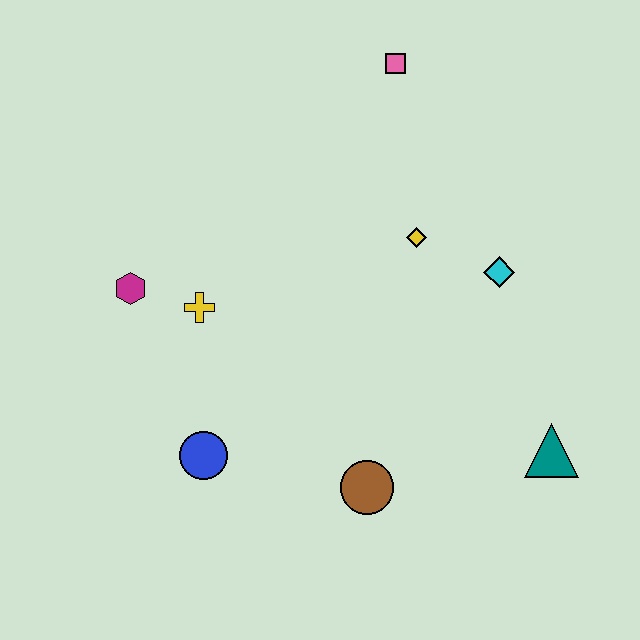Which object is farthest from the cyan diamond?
The magenta hexagon is farthest from the cyan diamond.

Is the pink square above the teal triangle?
Yes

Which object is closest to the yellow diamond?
The cyan diamond is closest to the yellow diamond.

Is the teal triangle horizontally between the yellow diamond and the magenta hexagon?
No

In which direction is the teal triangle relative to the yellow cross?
The teal triangle is to the right of the yellow cross.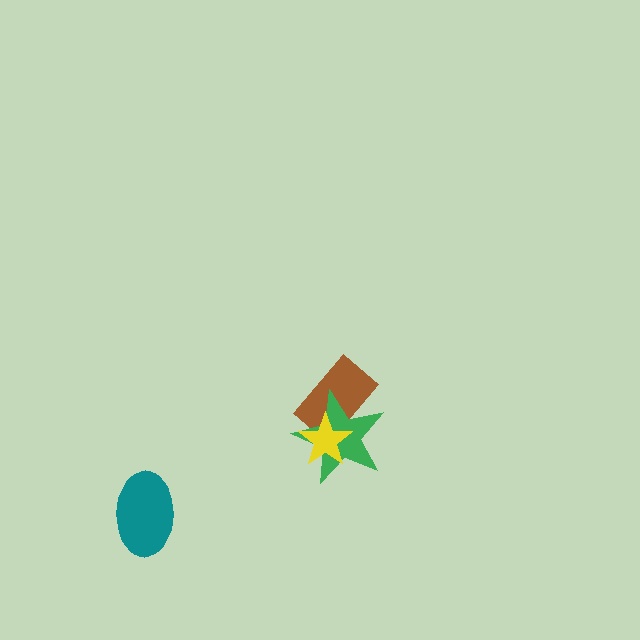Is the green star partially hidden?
Yes, it is partially covered by another shape.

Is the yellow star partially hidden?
No, no other shape covers it.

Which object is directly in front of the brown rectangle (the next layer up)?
The green star is directly in front of the brown rectangle.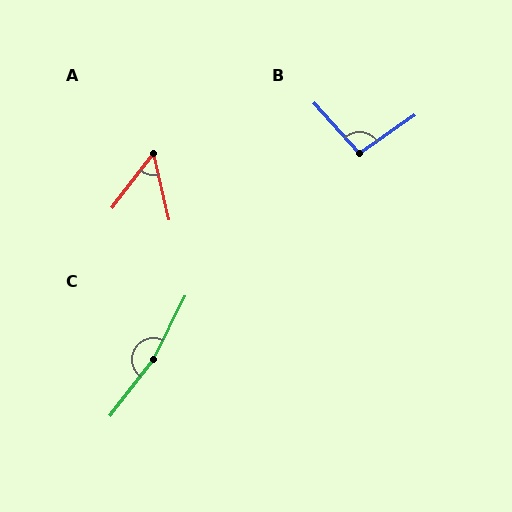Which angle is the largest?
C, at approximately 169 degrees.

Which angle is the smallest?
A, at approximately 51 degrees.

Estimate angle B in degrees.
Approximately 97 degrees.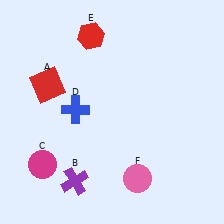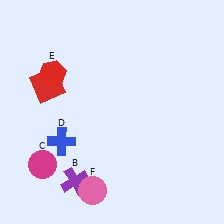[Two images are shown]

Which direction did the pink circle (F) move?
The pink circle (F) moved left.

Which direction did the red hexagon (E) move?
The red hexagon (E) moved left.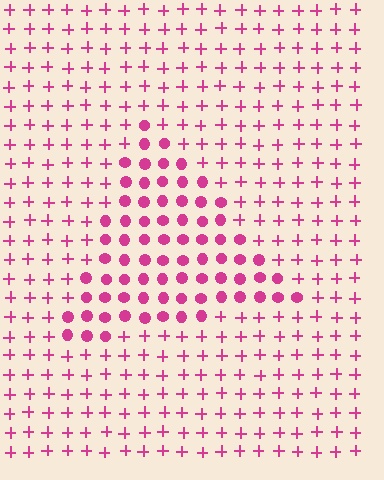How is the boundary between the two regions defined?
The boundary is defined by a change in element shape: circles inside vs. plus signs outside. All elements share the same color and spacing.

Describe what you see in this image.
The image is filled with small magenta elements arranged in a uniform grid. A triangle-shaped region contains circles, while the surrounding area contains plus signs. The boundary is defined purely by the change in element shape.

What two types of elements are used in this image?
The image uses circles inside the triangle region and plus signs outside it.